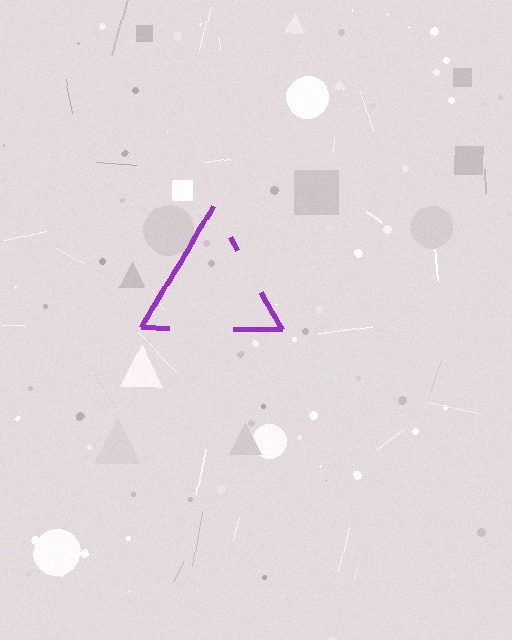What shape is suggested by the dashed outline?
The dashed outline suggests a triangle.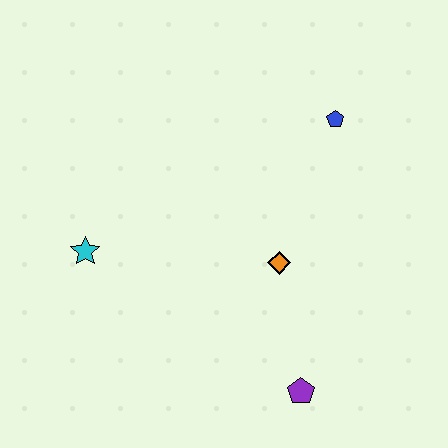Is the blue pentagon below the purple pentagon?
No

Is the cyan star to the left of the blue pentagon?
Yes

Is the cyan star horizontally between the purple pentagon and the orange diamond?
No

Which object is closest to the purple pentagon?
The orange diamond is closest to the purple pentagon.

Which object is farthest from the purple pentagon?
The blue pentagon is farthest from the purple pentagon.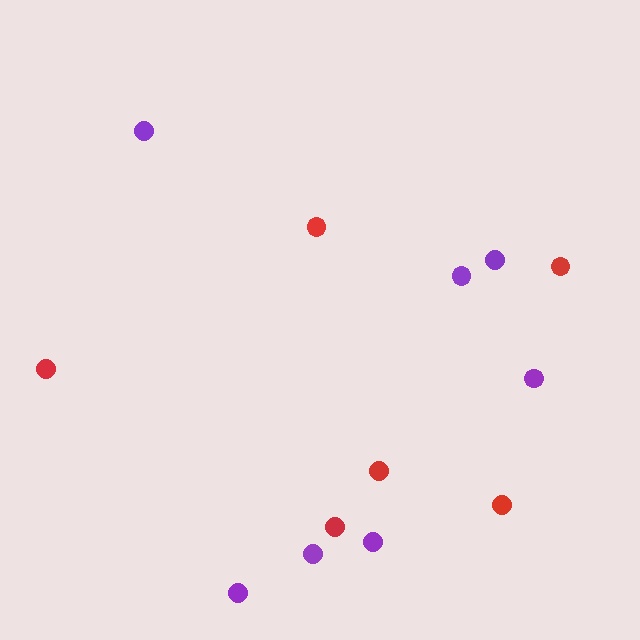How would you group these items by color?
There are 2 groups: one group of purple circles (7) and one group of red circles (6).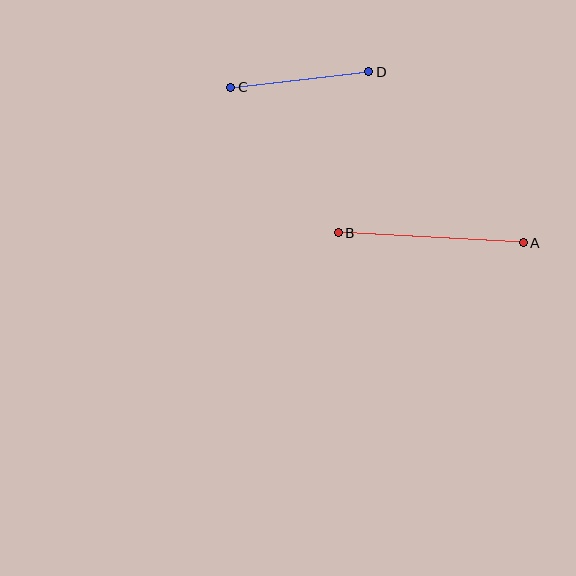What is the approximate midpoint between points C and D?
The midpoint is at approximately (300, 80) pixels.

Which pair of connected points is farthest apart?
Points A and B are farthest apart.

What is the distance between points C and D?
The distance is approximately 139 pixels.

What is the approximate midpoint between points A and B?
The midpoint is at approximately (431, 238) pixels.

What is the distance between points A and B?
The distance is approximately 185 pixels.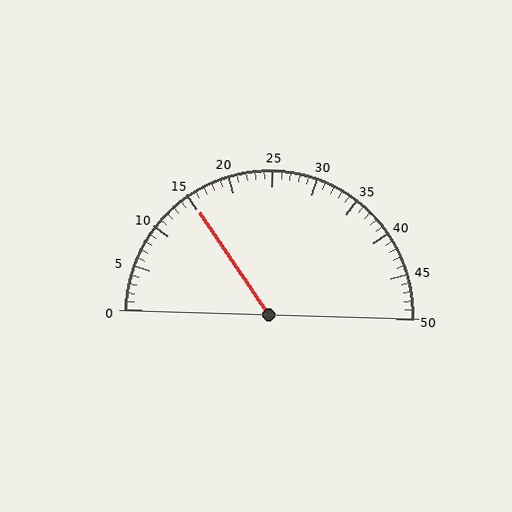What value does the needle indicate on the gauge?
The needle indicates approximately 15.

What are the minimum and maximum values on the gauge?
The gauge ranges from 0 to 50.